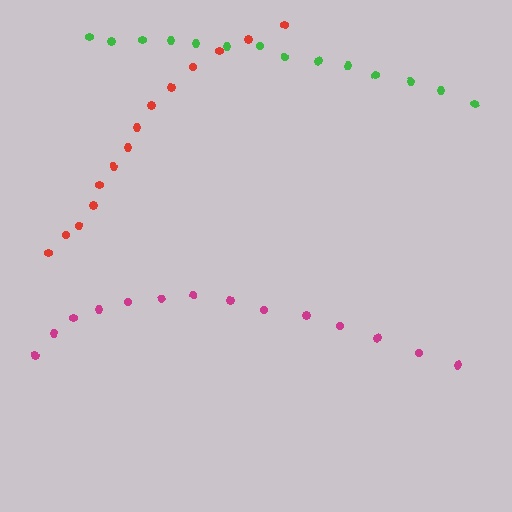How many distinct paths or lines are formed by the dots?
There are 3 distinct paths.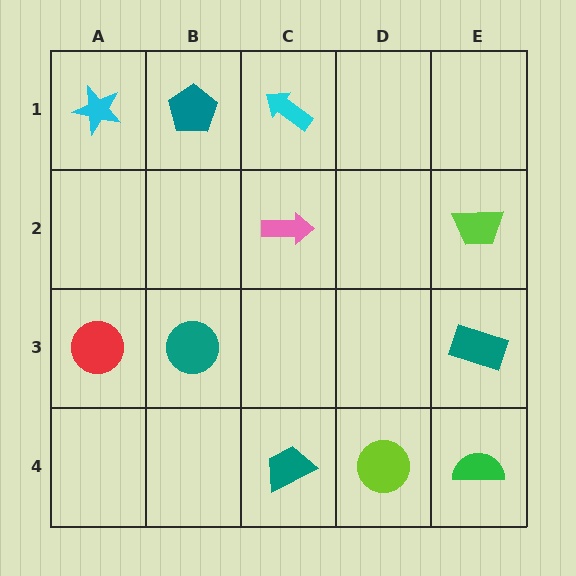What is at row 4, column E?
A green semicircle.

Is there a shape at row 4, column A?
No, that cell is empty.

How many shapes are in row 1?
3 shapes.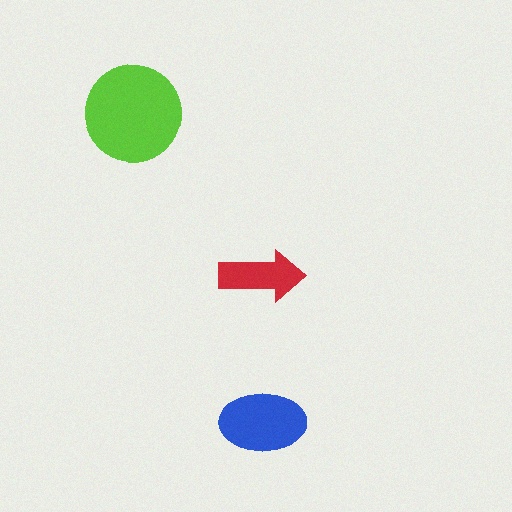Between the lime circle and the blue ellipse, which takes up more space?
The lime circle.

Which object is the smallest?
The red arrow.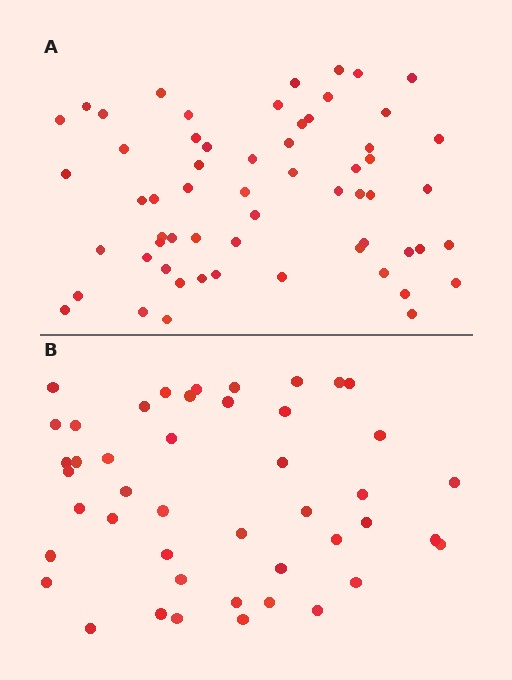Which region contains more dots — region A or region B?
Region A (the top region) has more dots.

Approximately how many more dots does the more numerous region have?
Region A has approximately 15 more dots than region B.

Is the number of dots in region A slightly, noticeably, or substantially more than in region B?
Region A has noticeably more, but not dramatically so. The ratio is roughly 1.3 to 1.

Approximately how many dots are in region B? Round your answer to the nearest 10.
About 40 dots. (The exact count is 45, which rounds to 40.)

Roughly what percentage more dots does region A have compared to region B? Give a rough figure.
About 35% more.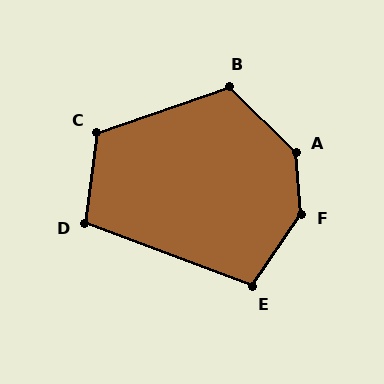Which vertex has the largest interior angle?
F, at approximately 141 degrees.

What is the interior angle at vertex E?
Approximately 104 degrees (obtuse).